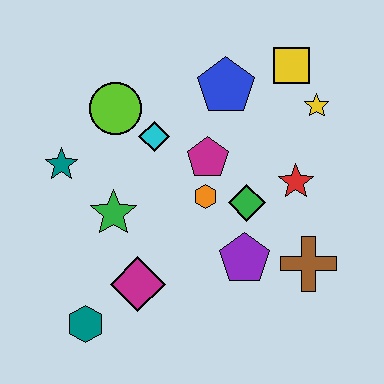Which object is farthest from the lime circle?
The brown cross is farthest from the lime circle.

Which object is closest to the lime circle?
The cyan diamond is closest to the lime circle.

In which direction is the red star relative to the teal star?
The red star is to the right of the teal star.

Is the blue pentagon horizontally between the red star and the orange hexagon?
Yes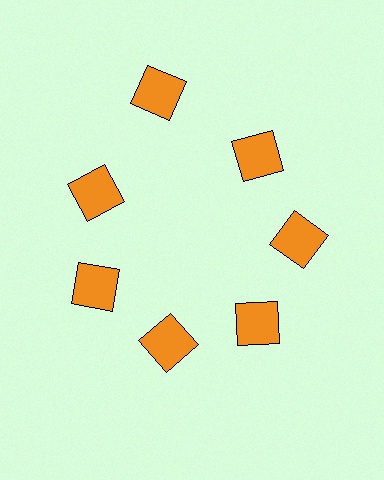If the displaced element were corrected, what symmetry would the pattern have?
It would have 7-fold rotational symmetry — the pattern would map onto itself every 51 degrees.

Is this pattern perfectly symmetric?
No. The 7 orange squares are arranged in a ring, but one element near the 12 o'clock position is pushed outward from the center, breaking the 7-fold rotational symmetry.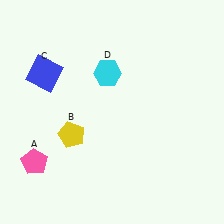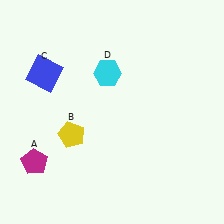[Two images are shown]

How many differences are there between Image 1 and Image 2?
There is 1 difference between the two images.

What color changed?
The pentagon (A) changed from pink in Image 1 to magenta in Image 2.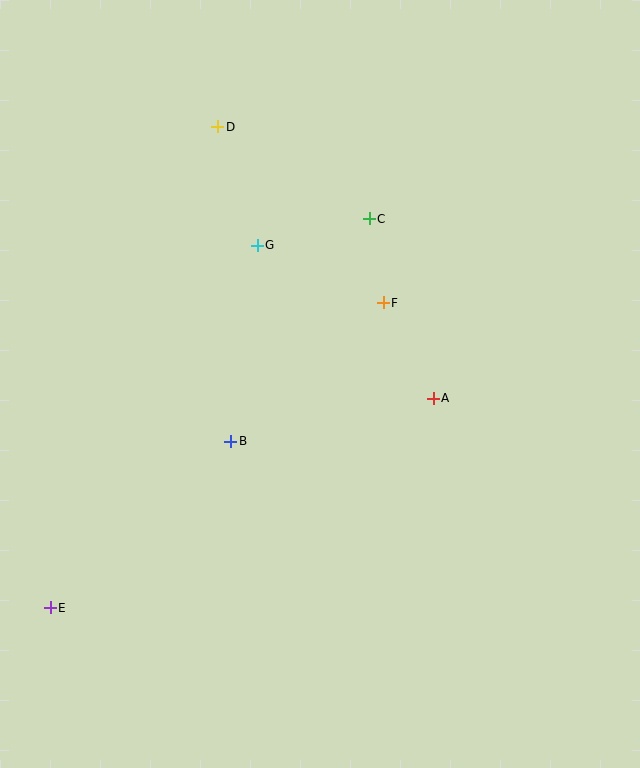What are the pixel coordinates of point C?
Point C is at (369, 219).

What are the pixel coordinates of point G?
Point G is at (257, 245).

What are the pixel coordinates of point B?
Point B is at (231, 441).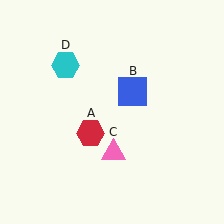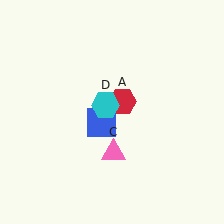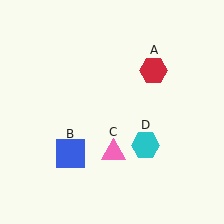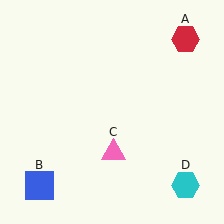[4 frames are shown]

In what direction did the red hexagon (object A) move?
The red hexagon (object A) moved up and to the right.